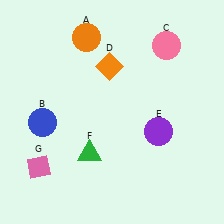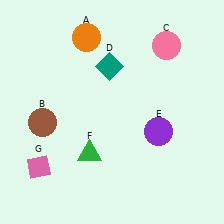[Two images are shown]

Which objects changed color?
B changed from blue to brown. D changed from orange to teal.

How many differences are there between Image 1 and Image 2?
There are 2 differences between the two images.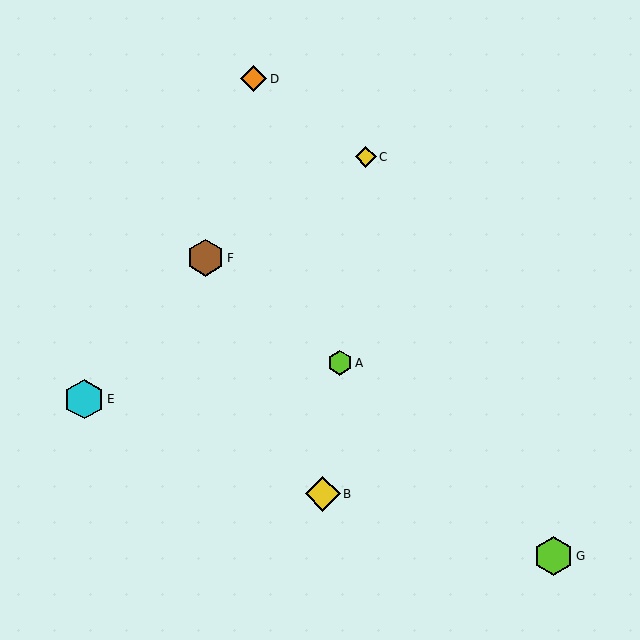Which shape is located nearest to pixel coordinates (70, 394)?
The cyan hexagon (labeled E) at (84, 399) is nearest to that location.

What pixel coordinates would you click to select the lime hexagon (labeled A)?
Click at (340, 363) to select the lime hexagon A.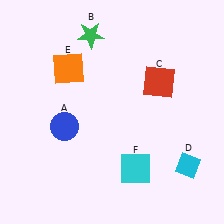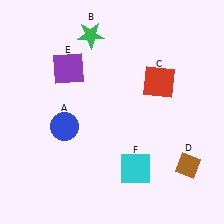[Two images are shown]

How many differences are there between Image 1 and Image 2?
There are 2 differences between the two images.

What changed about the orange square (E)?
In Image 1, E is orange. In Image 2, it changed to purple.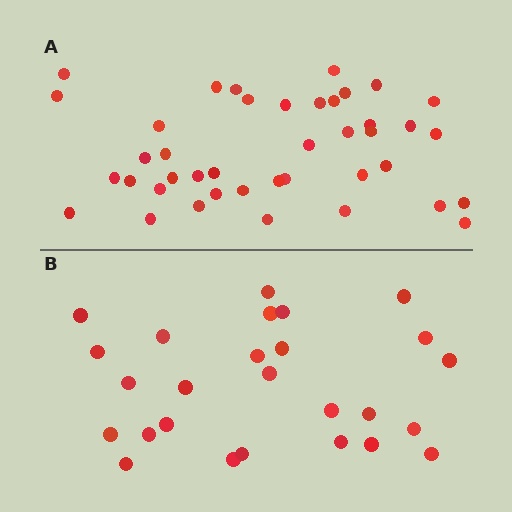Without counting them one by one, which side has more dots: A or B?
Region A (the top region) has more dots.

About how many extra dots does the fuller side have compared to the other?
Region A has approximately 15 more dots than region B.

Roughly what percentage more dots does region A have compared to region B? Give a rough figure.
About 60% more.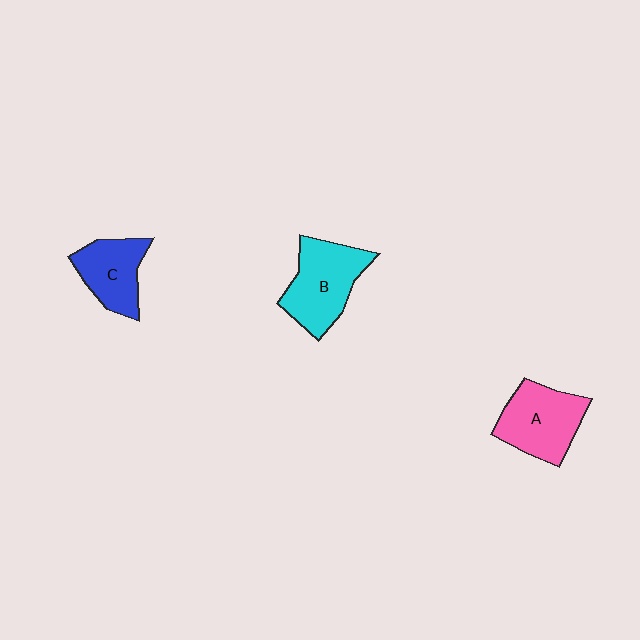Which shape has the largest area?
Shape B (cyan).